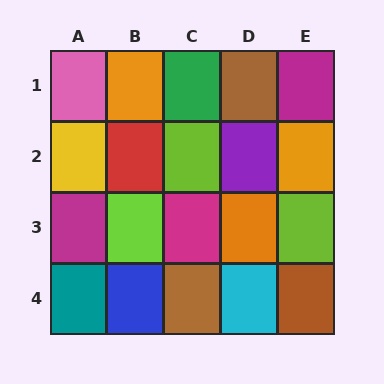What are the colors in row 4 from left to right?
Teal, blue, brown, cyan, brown.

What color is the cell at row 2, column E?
Orange.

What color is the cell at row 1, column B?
Orange.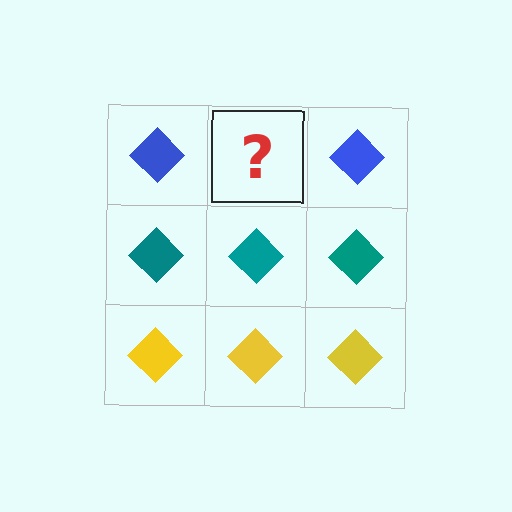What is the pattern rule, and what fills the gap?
The rule is that each row has a consistent color. The gap should be filled with a blue diamond.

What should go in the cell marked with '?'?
The missing cell should contain a blue diamond.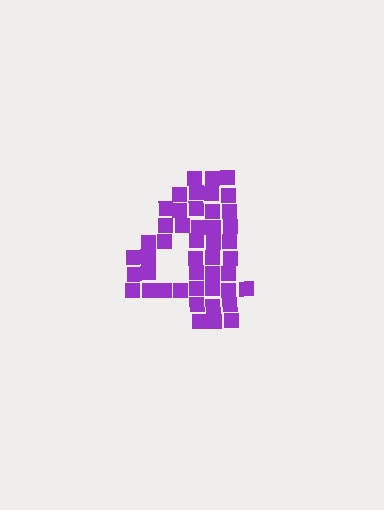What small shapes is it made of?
It is made of small squares.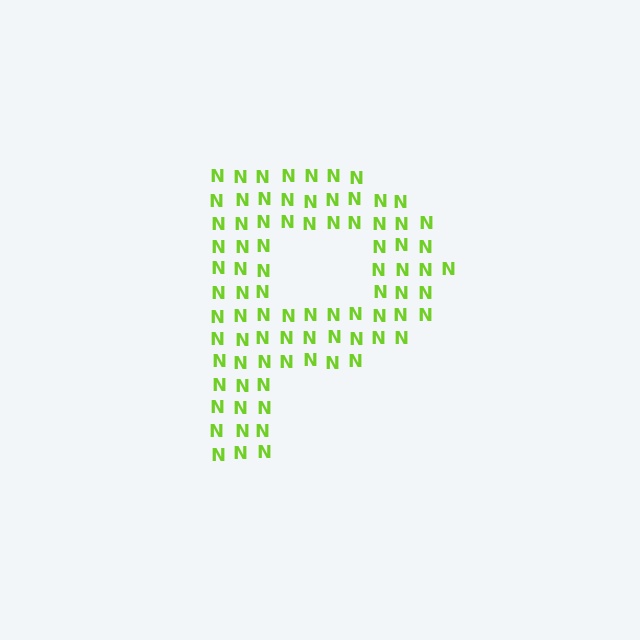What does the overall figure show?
The overall figure shows the letter P.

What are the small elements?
The small elements are letter N's.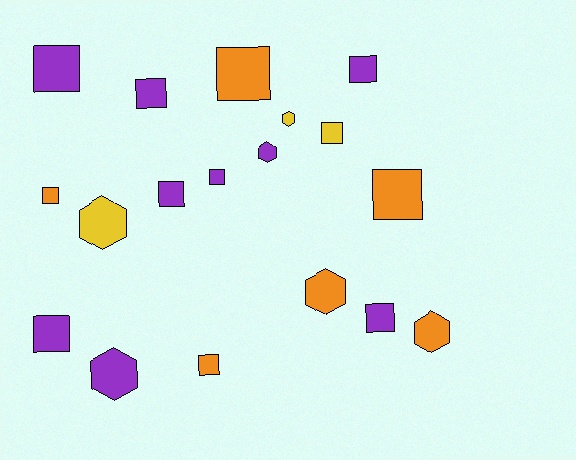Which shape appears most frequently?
Square, with 12 objects.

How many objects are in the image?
There are 18 objects.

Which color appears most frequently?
Purple, with 9 objects.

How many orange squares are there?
There are 4 orange squares.